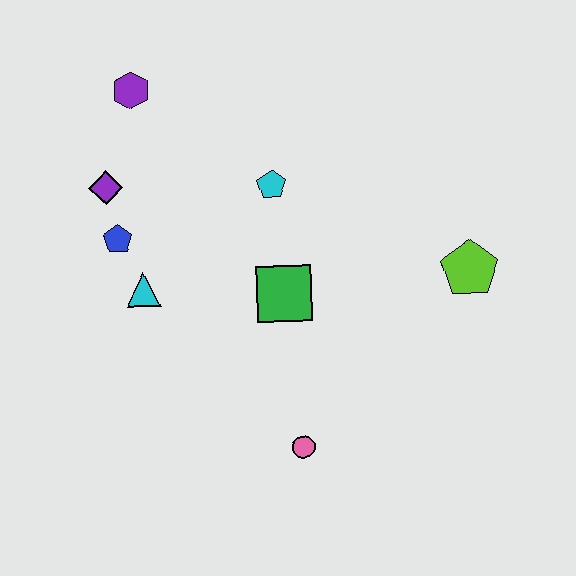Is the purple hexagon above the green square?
Yes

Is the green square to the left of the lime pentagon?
Yes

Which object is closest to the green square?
The cyan pentagon is closest to the green square.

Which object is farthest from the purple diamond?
The lime pentagon is farthest from the purple diamond.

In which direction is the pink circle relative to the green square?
The pink circle is below the green square.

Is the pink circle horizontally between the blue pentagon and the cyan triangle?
No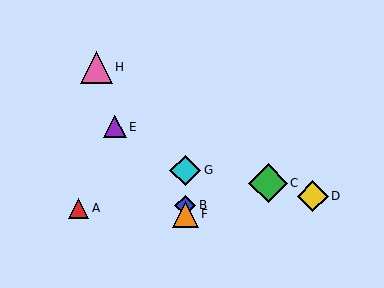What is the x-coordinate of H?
Object H is at x≈96.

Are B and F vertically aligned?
Yes, both are at x≈185.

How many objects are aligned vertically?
3 objects (B, F, G) are aligned vertically.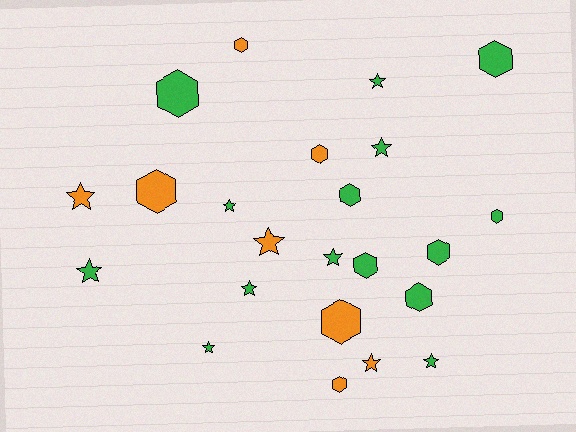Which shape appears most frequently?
Hexagon, with 12 objects.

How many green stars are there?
There are 8 green stars.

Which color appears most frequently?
Green, with 15 objects.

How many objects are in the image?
There are 23 objects.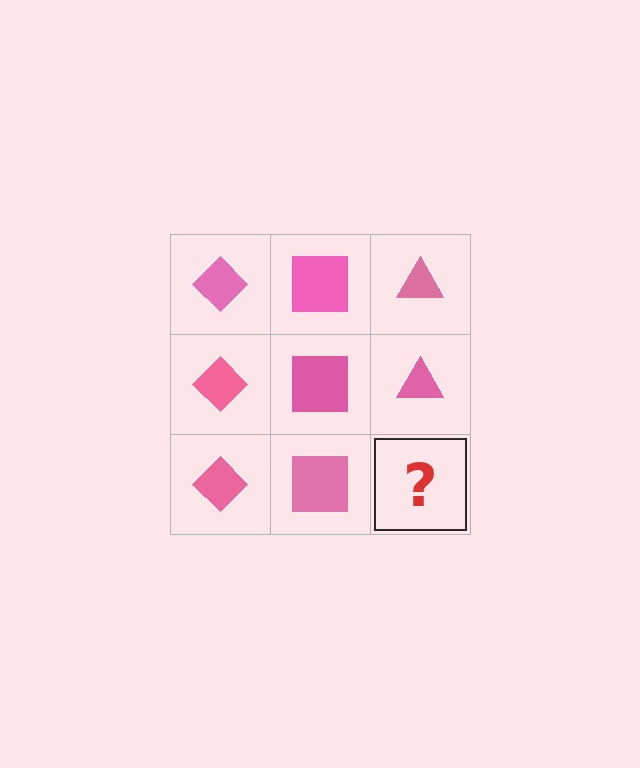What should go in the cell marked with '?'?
The missing cell should contain a pink triangle.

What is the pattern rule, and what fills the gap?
The rule is that each column has a consistent shape. The gap should be filled with a pink triangle.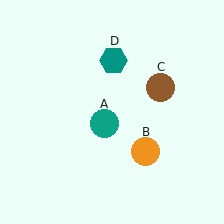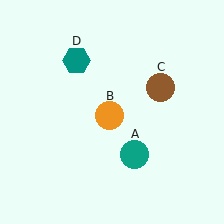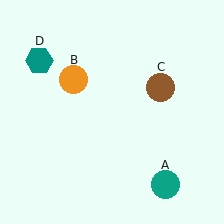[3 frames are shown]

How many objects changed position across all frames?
3 objects changed position: teal circle (object A), orange circle (object B), teal hexagon (object D).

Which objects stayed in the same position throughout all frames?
Brown circle (object C) remained stationary.